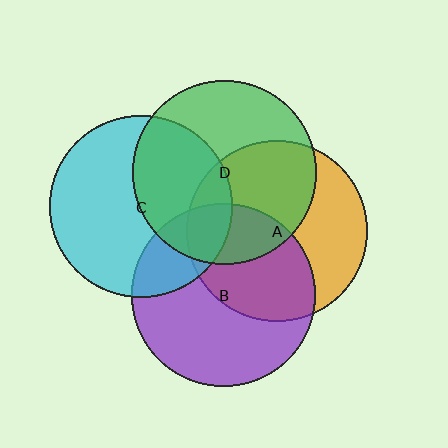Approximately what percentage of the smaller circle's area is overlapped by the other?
Approximately 40%.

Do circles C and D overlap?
Yes.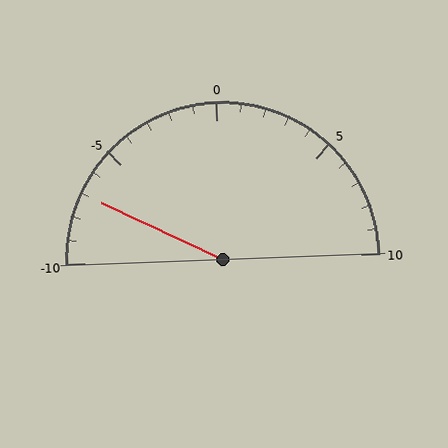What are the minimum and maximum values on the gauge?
The gauge ranges from -10 to 10.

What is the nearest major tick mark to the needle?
The nearest major tick mark is -5.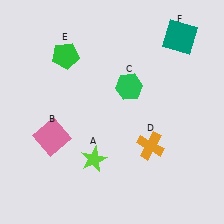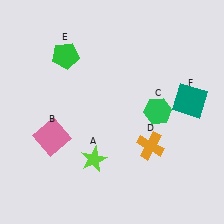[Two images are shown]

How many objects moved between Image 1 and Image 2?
2 objects moved between the two images.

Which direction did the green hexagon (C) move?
The green hexagon (C) moved right.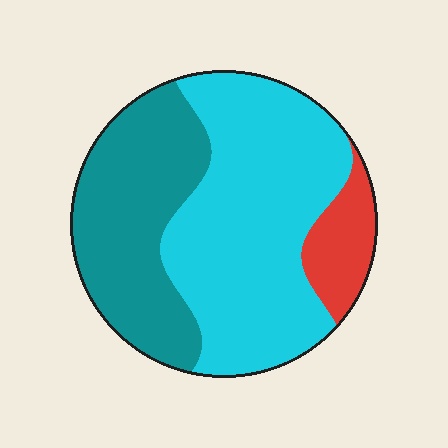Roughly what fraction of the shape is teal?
Teal covers 35% of the shape.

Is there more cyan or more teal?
Cyan.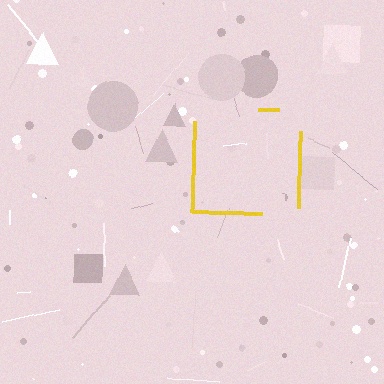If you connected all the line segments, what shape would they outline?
They would outline a square.